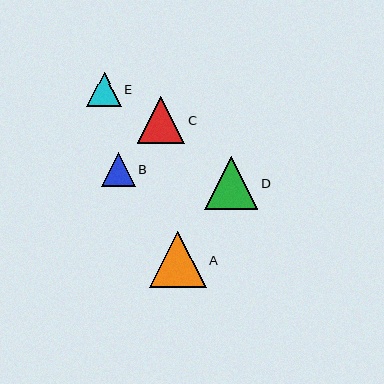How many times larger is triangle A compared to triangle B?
Triangle A is approximately 1.7 times the size of triangle B.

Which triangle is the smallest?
Triangle B is the smallest with a size of approximately 34 pixels.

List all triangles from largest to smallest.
From largest to smallest: A, D, C, E, B.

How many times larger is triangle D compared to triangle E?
Triangle D is approximately 1.6 times the size of triangle E.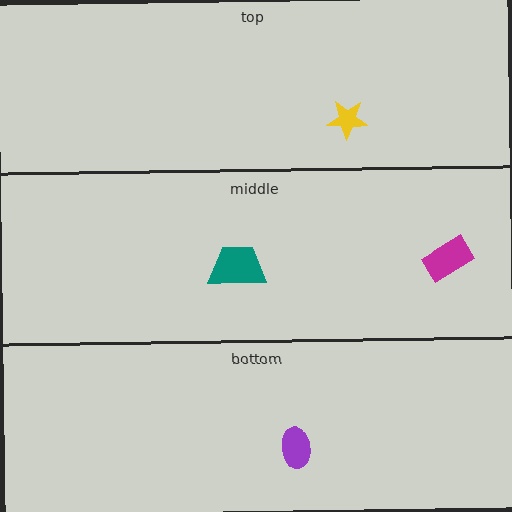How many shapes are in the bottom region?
1.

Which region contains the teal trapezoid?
The middle region.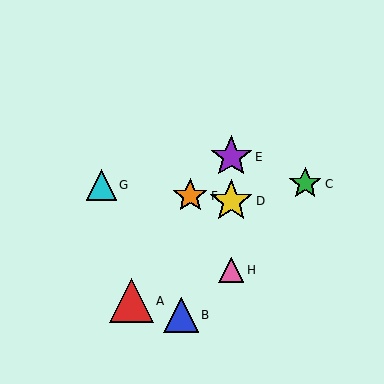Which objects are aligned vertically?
Objects D, E, H are aligned vertically.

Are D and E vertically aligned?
Yes, both are at x≈231.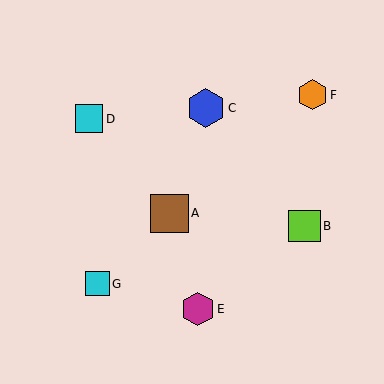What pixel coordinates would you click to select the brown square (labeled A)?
Click at (169, 213) to select the brown square A.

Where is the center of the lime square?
The center of the lime square is at (305, 226).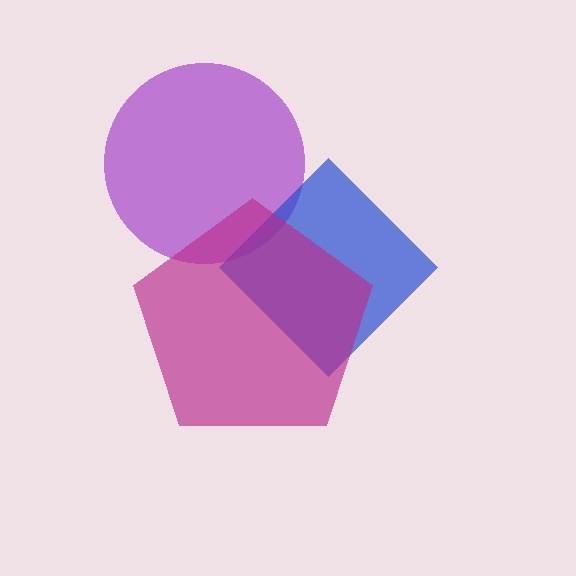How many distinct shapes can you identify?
There are 3 distinct shapes: a purple circle, a blue diamond, a magenta pentagon.